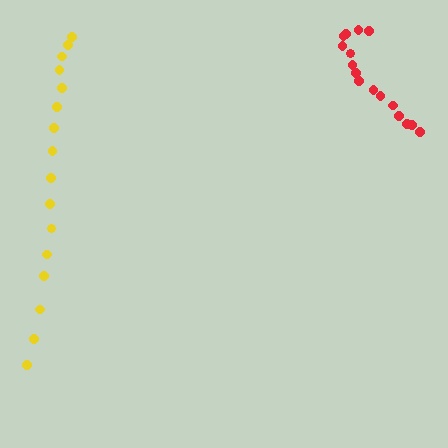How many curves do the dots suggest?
There are 2 distinct paths.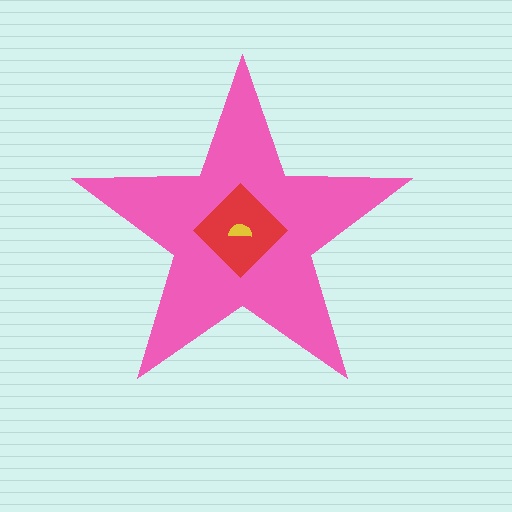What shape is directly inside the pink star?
The red diamond.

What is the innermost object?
The yellow semicircle.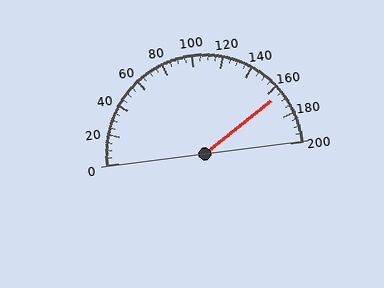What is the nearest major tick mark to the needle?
The nearest major tick mark is 160.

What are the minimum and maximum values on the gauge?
The gauge ranges from 0 to 200.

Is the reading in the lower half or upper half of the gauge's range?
The reading is in the upper half of the range (0 to 200).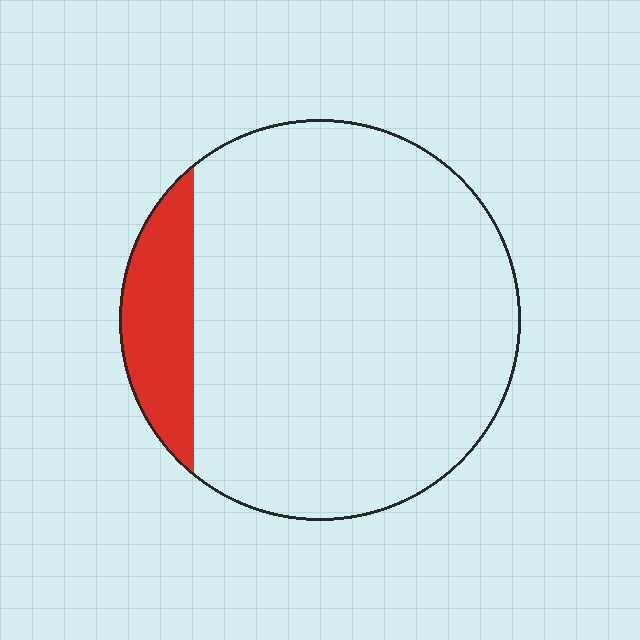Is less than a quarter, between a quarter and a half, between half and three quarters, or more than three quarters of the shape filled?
Less than a quarter.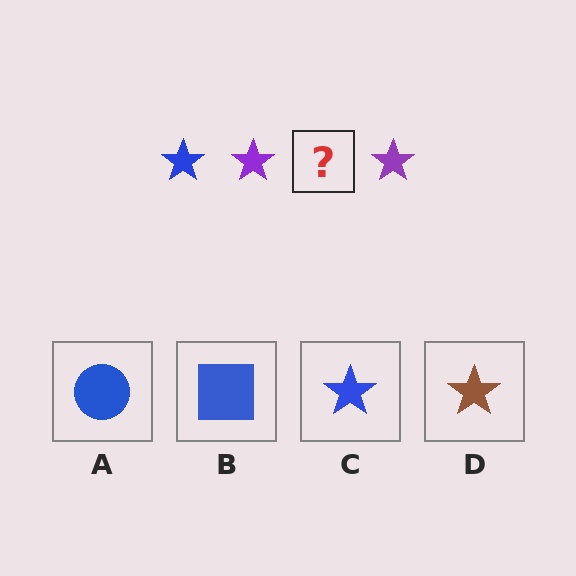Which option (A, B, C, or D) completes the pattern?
C.